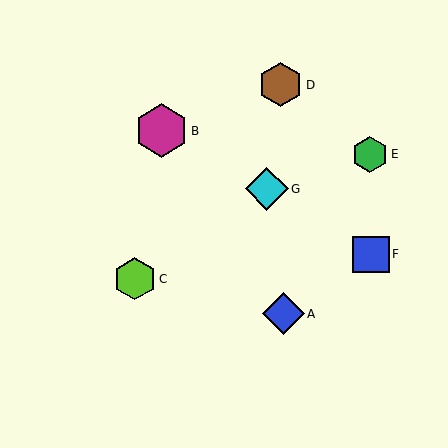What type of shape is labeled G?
Shape G is a cyan diamond.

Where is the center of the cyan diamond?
The center of the cyan diamond is at (267, 189).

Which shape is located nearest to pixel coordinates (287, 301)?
The blue diamond (labeled A) at (284, 314) is nearest to that location.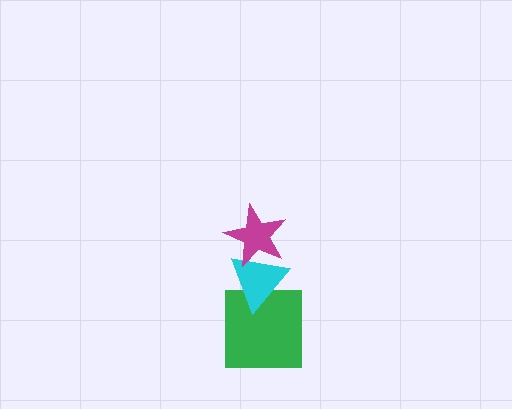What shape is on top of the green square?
The cyan triangle is on top of the green square.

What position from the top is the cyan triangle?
The cyan triangle is 2nd from the top.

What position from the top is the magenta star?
The magenta star is 1st from the top.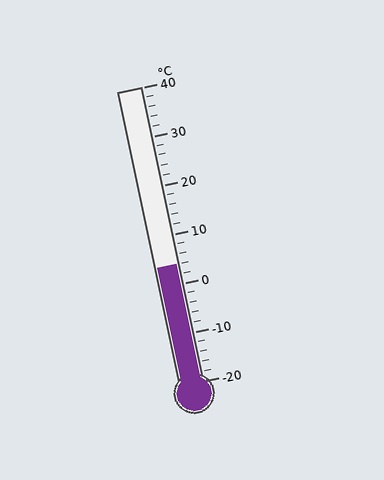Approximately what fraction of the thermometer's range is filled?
The thermometer is filled to approximately 40% of its range.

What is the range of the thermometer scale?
The thermometer scale ranges from -20°C to 40°C.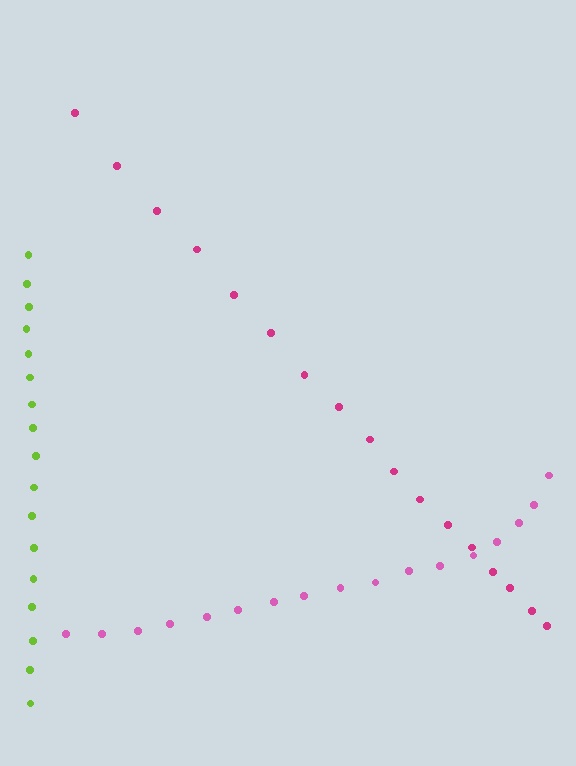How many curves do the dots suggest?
There are 3 distinct paths.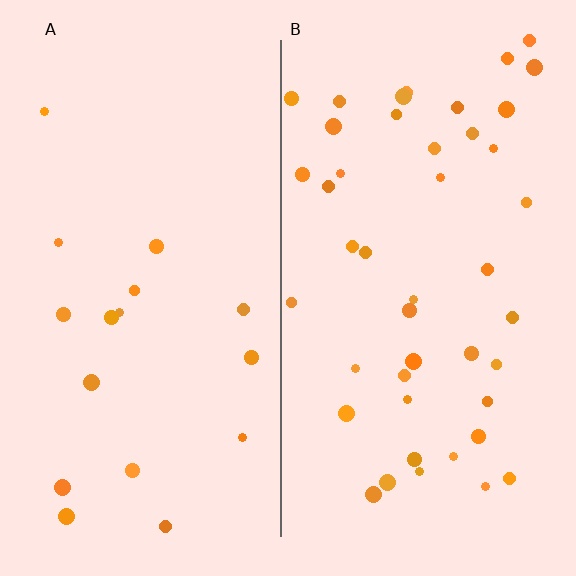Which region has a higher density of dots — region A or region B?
B (the right).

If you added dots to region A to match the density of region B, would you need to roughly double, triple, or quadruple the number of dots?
Approximately triple.